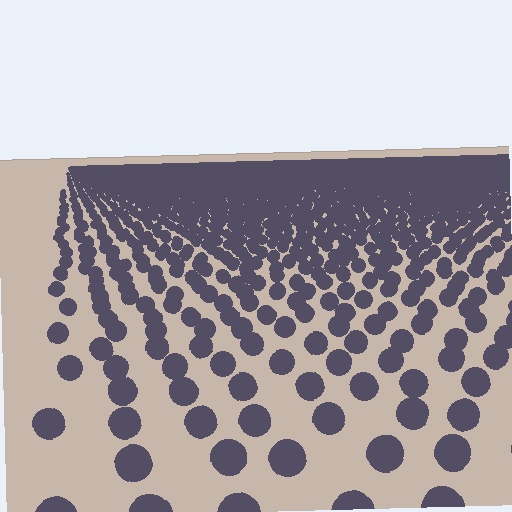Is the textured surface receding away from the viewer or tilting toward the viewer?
The surface is receding away from the viewer. Texture elements get smaller and denser toward the top.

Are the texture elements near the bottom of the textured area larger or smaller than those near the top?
Larger. Near the bottom, elements are closer to the viewer and appear at a bigger on-screen size.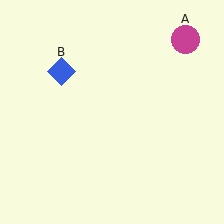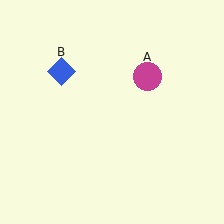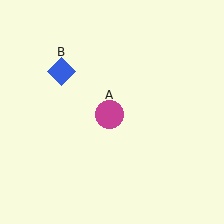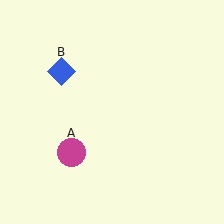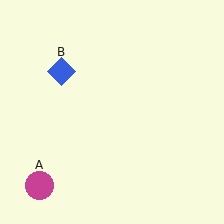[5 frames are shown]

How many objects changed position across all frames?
1 object changed position: magenta circle (object A).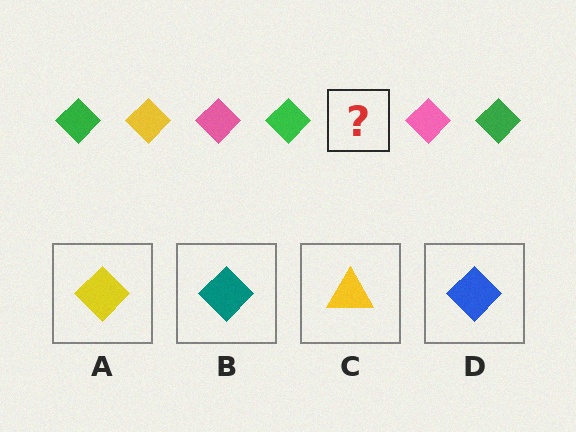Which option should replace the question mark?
Option A.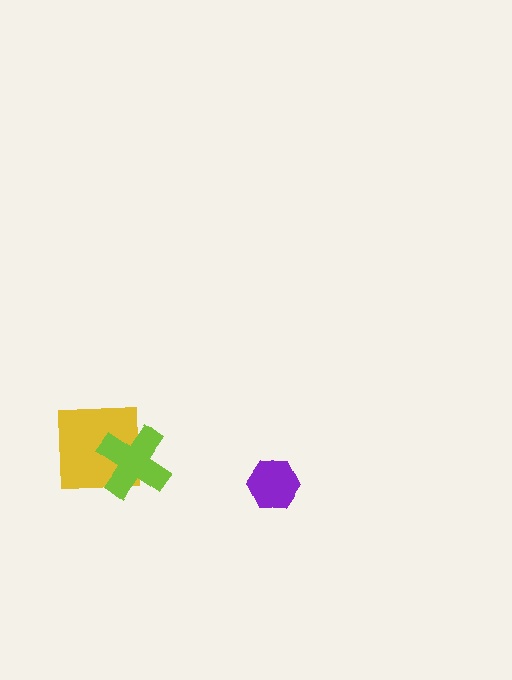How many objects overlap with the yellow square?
1 object overlaps with the yellow square.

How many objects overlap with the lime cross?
1 object overlaps with the lime cross.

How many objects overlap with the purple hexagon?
0 objects overlap with the purple hexagon.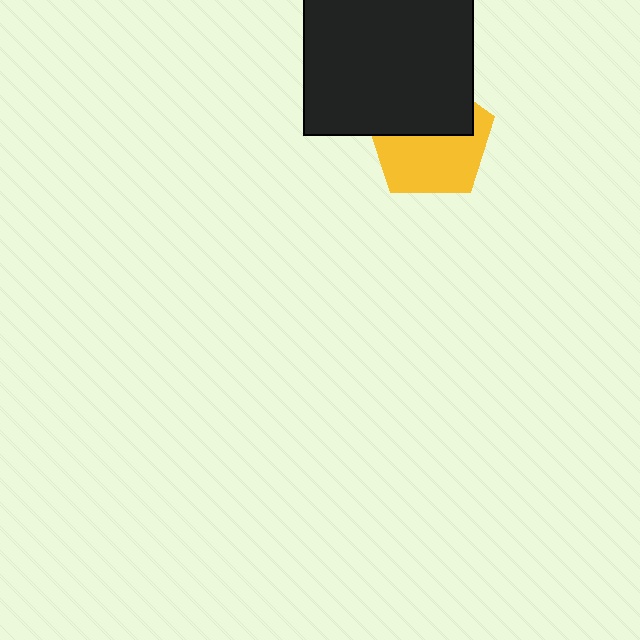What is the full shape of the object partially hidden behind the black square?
The partially hidden object is a yellow pentagon.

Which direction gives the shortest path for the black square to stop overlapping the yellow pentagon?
Moving up gives the shortest separation.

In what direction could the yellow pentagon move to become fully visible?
The yellow pentagon could move down. That would shift it out from behind the black square entirely.